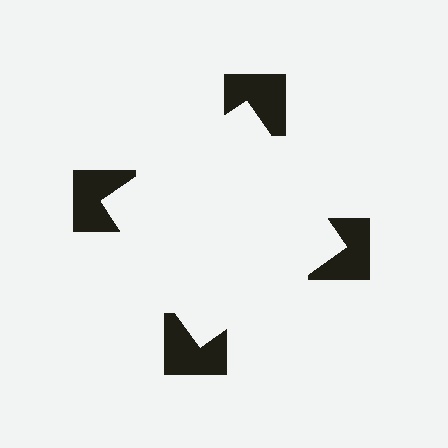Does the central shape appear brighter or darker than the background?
It typically appears slightly brighter than the background, even though no actual brightness change is drawn.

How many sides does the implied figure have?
4 sides.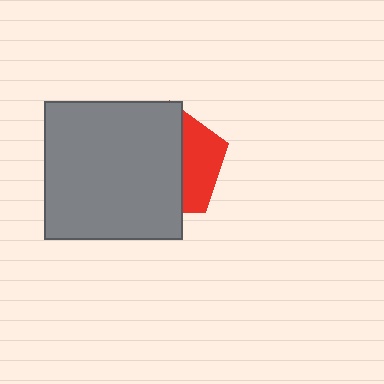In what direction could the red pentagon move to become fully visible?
The red pentagon could move right. That would shift it out from behind the gray square entirely.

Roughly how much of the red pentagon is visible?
A small part of it is visible (roughly 34%).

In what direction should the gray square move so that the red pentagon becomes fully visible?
The gray square should move left. That is the shortest direction to clear the overlap and leave the red pentagon fully visible.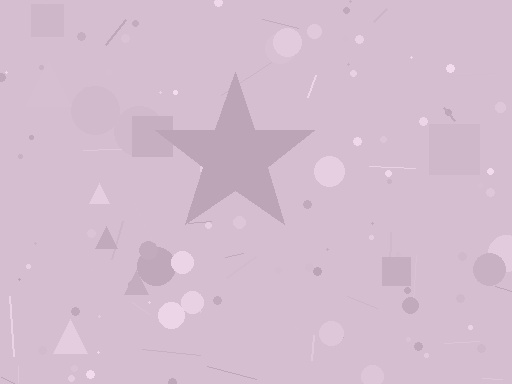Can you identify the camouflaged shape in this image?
The camouflaged shape is a star.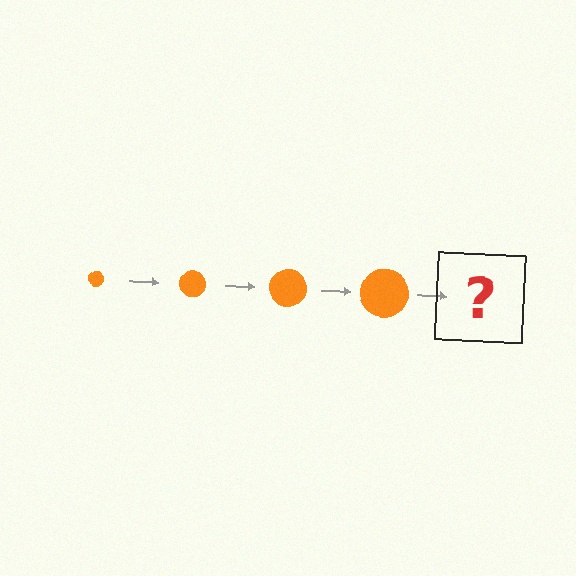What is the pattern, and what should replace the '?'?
The pattern is that the circle gets progressively larger each step. The '?' should be an orange circle, larger than the previous one.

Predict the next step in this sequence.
The next step is an orange circle, larger than the previous one.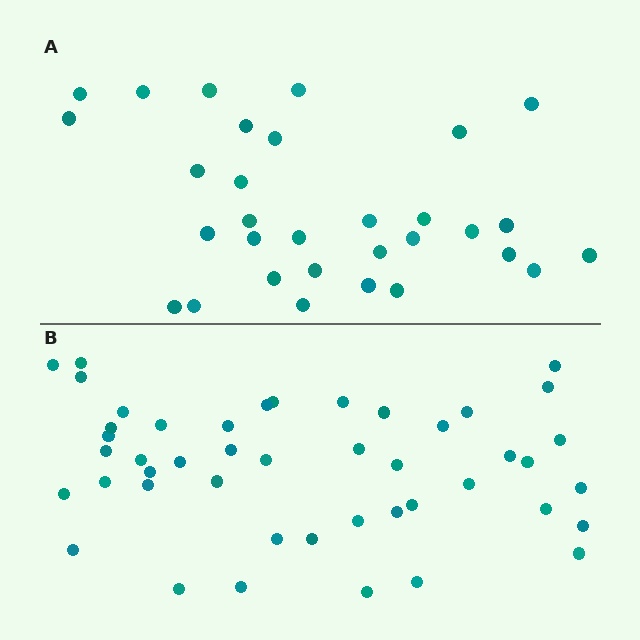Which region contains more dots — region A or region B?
Region B (the bottom region) has more dots.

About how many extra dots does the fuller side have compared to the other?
Region B has approximately 15 more dots than region A.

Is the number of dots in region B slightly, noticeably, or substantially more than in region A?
Region B has substantially more. The ratio is roughly 1.5 to 1.